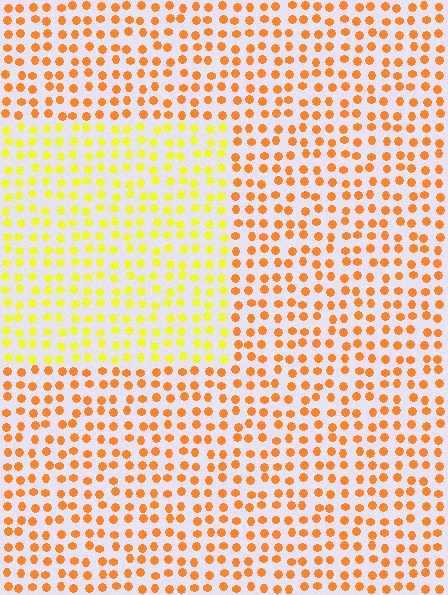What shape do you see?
I see a rectangle.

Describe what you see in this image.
The image is filled with small orange elements in a uniform arrangement. A rectangle-shaped region is visible where the elements are tinted to a slightly different hue, forming a subtle color boundary.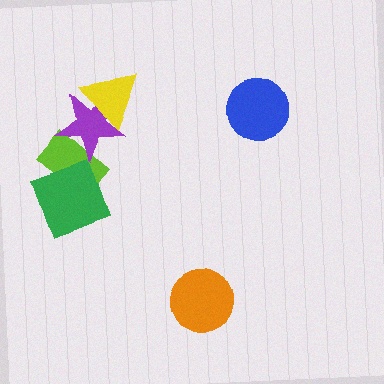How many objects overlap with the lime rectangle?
2 objects overlap with the lime rectangle.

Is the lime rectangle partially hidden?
Yes, it is partially covered by another shape.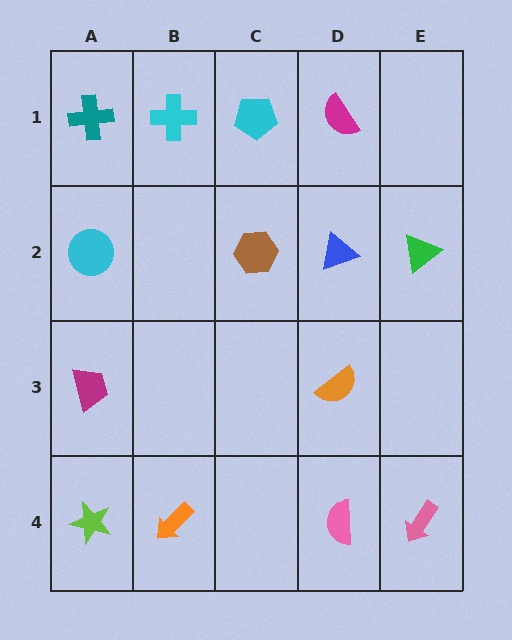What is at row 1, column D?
A magenta semicircle.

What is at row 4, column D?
A pink semicircle.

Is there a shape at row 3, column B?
No, that cell is empty.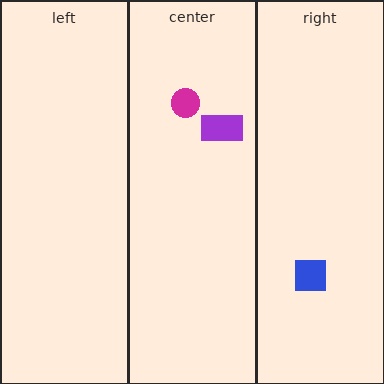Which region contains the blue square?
The right region.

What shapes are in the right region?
The blue square.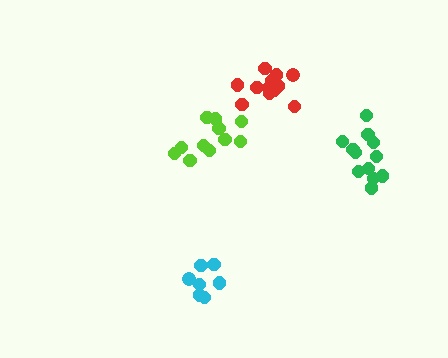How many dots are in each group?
Group 1: 7 dots, Group 2: 12 dots, Group 3: 11 dots, Group 4: 12 dots (42 total).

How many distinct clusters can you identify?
There are 4 distinct clusters.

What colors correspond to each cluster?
The clusters are colored: cyan, red, lime, green.